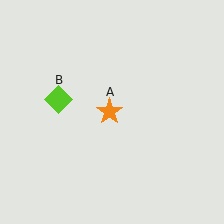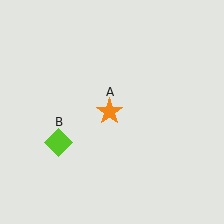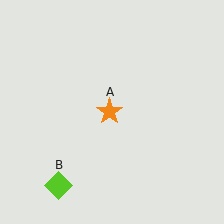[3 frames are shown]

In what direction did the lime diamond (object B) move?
The lime diamond (object B) moved down.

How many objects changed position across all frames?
1 object changed position: lime diamond (object B).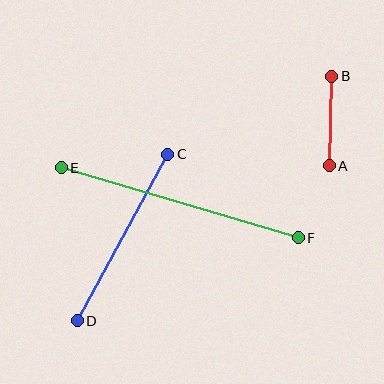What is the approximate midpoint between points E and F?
The midpoint is at approximately (180, 203) pixels.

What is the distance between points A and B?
The distance is approximately 89 pixels.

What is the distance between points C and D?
The distance is approximately 190 pixels.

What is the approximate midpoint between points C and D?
The midpoint is at approximately (122, 237) pixels.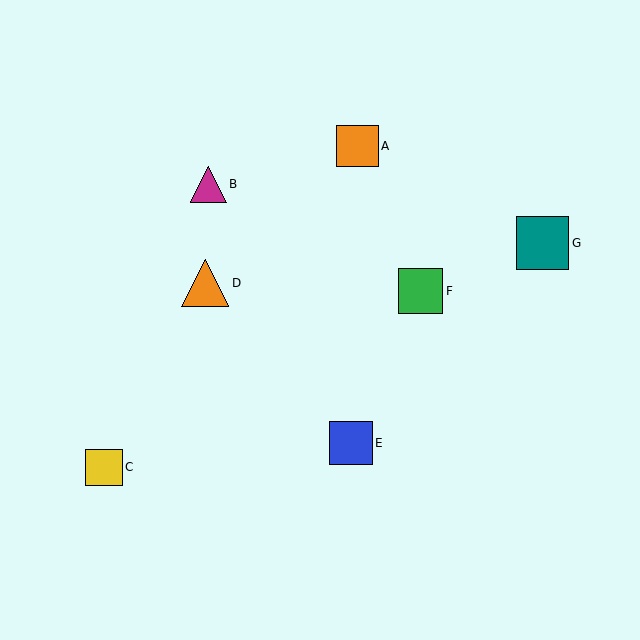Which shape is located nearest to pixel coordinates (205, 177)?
The magenta triangle (labeled B) at (208, 184) is nearest to that location.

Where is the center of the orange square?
The center of the orange square is at (358, 146).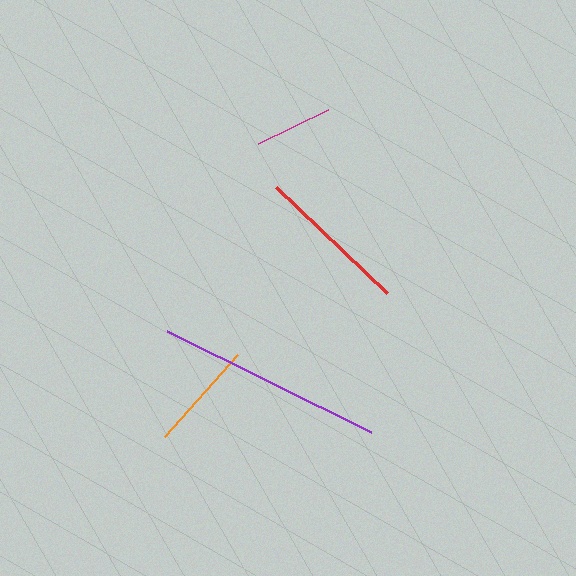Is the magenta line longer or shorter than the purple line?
The purple line is longer than the magenta line.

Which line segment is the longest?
The purple line is the longest at approximately 228 pixels.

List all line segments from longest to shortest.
From longest to shortest: purple, red, orange, magenta.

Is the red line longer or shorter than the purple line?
The purple line is longer than the red line.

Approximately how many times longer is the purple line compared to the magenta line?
The purple line is approximately 2.9 times the length of the magenta line.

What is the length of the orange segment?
The orange segment is approximately 110 pixels long.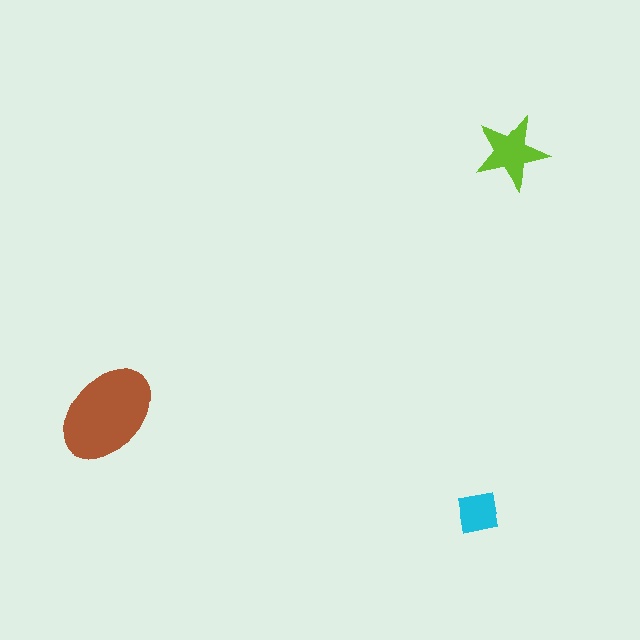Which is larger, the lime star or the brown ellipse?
The brown ellipse.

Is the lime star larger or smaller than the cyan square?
Larger.